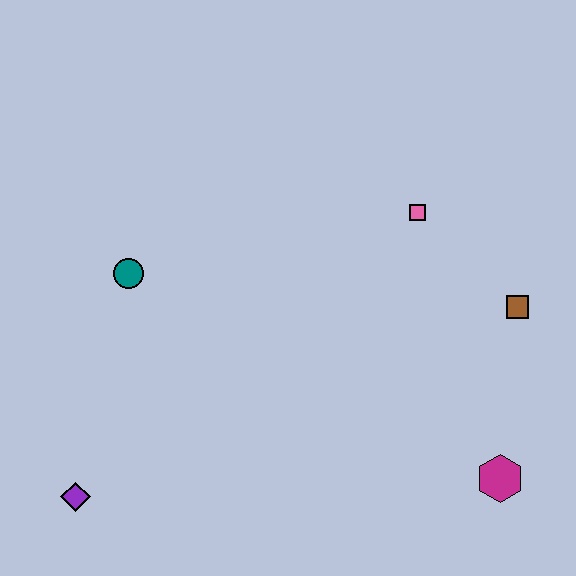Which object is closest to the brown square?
The pink square is closest to the brown square.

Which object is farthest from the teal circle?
The magenta hexagon is farthest from the teal circle.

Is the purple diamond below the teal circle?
Yes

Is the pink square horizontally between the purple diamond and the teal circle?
No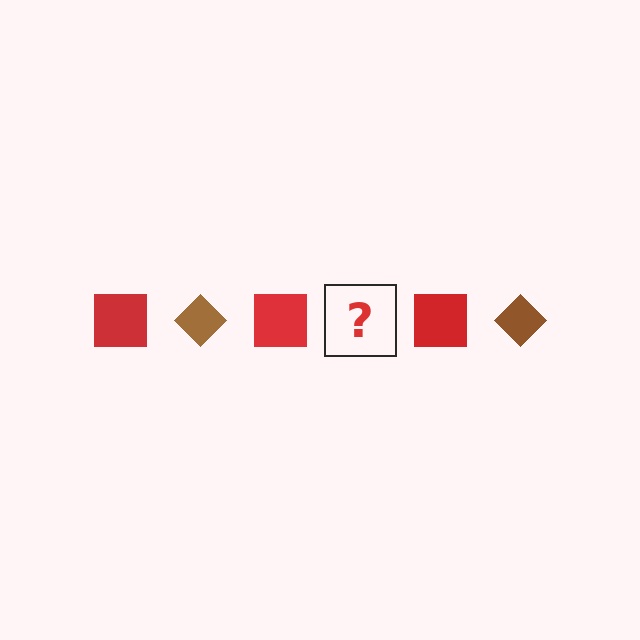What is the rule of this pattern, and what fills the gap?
The rule is that the pattern alternates between red square and brown diamond. The gap should be filled with a brown diamond.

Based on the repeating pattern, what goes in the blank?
The blank should be a brown diamond.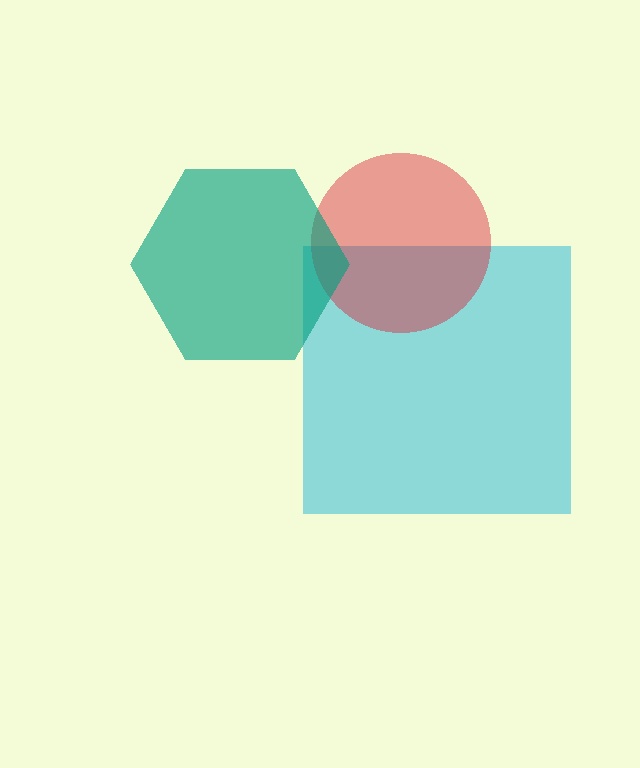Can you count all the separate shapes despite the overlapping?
Yes, there are 3 separate shapes.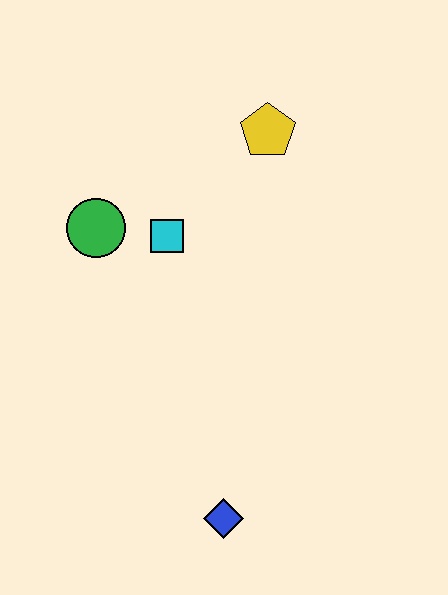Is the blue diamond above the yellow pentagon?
No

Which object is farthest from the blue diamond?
The yellow pentagon is farthest from the blue diamond.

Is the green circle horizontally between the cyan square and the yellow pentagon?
No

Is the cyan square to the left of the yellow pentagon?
Yes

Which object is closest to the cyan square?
The green circle is closest to the cyan square.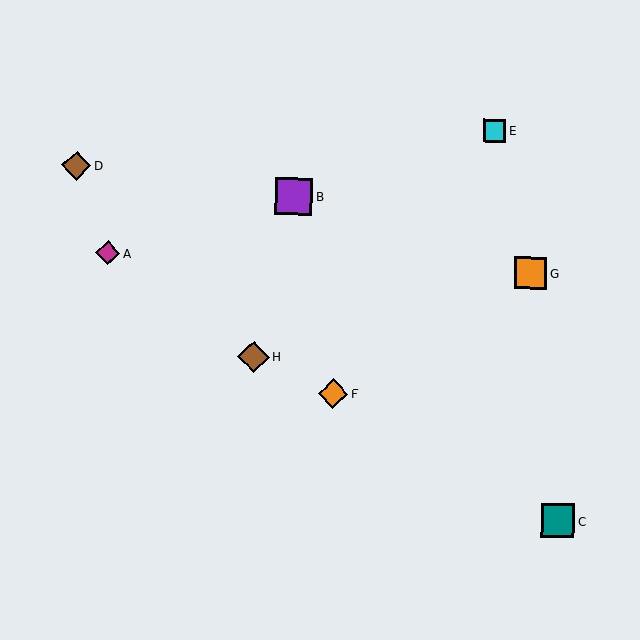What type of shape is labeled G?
Shape G is an orange square.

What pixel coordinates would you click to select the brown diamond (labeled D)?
Click at (76, 166) to select the brown diamond D.